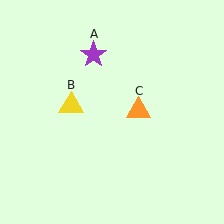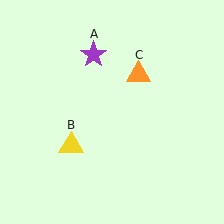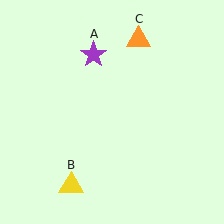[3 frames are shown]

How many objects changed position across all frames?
2 objects changed position: yellow triangle (object B), orange triangle (object C).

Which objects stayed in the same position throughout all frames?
Purple star (object A) remained stationary.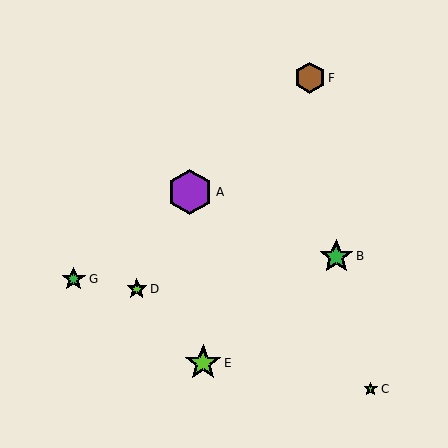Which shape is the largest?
The purple hexagon (labeled A) is the largest.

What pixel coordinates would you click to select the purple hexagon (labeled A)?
Click at (190, 192) to select the purple hexagon A.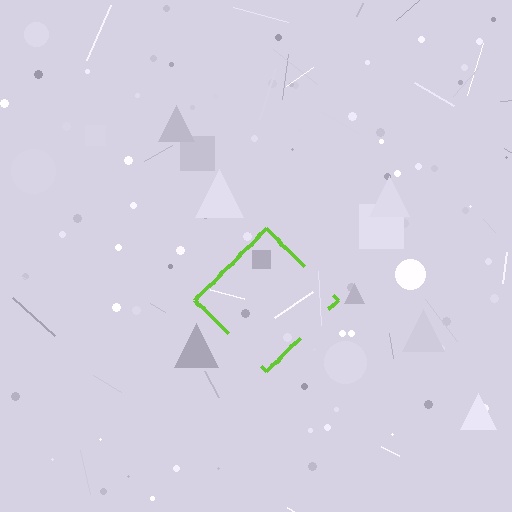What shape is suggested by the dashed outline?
The dashed outline suggests a diamond.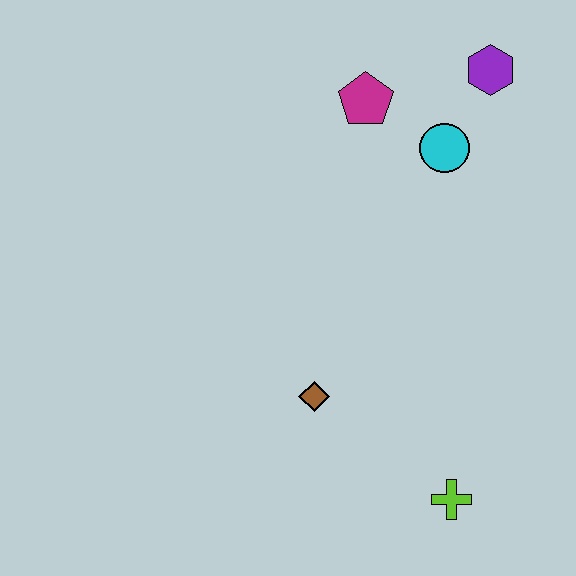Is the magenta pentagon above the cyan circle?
Yes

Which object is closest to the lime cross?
The brown diamond is closest to the lime cross.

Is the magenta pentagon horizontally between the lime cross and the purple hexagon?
No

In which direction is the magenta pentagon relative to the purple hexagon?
The magenta pentagon is to the left of the purple hexagon.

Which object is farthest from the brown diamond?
The purple hexagon is farthest from the brown diamond.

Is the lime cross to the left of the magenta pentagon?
No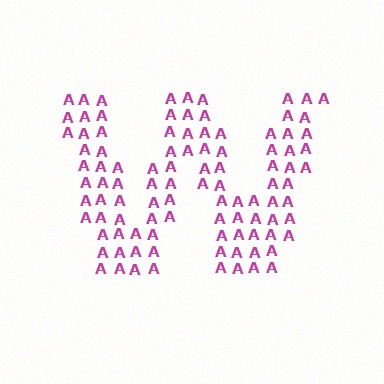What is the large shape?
The large shape is the letter W.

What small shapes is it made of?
It is made of small letter A's.